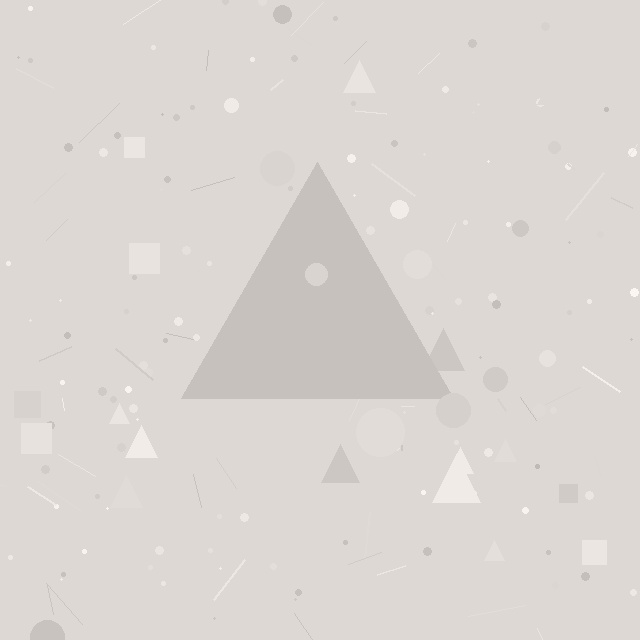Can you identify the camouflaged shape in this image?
The camouflaged shape is a triangle.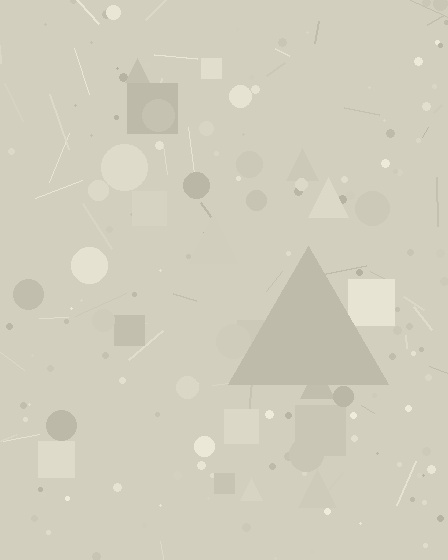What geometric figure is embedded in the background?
A triangle is embedded in the background.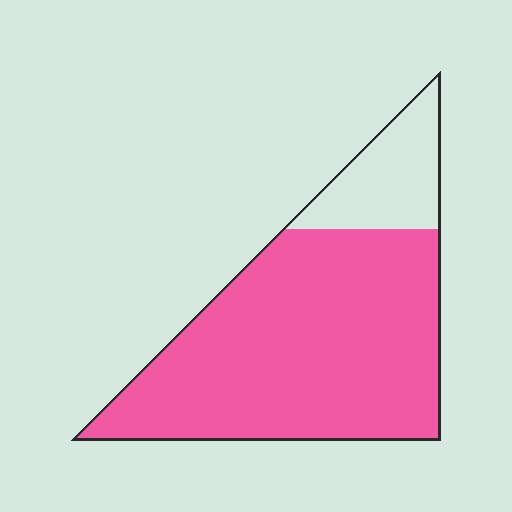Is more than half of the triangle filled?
Yes.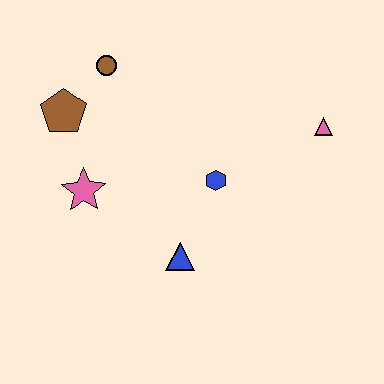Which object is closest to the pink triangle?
The blue hexagon is closest to the pink triangle.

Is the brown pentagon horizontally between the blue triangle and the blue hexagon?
No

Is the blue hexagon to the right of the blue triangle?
Yes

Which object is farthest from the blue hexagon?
The brown pentagon is farthest from the blue hexagon.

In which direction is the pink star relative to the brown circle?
The pink star is below the brown circle.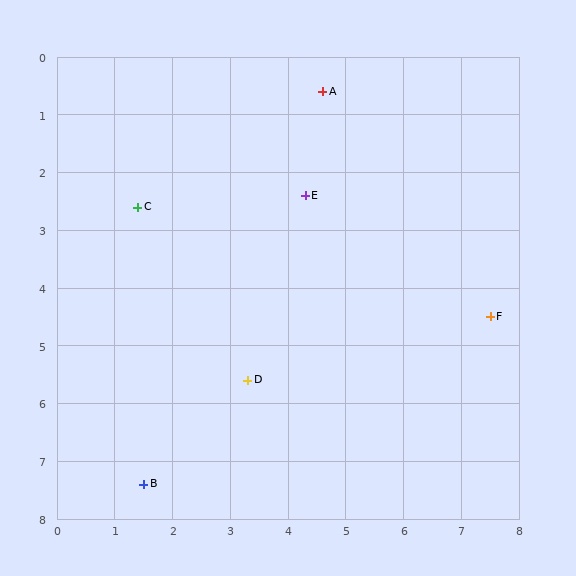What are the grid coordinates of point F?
Point F is at approximately (7.5, 4.5).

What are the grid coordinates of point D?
Point D is at approximately (3.3, 5.6).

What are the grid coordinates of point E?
Point E is at approximately (4.3, 2.4).